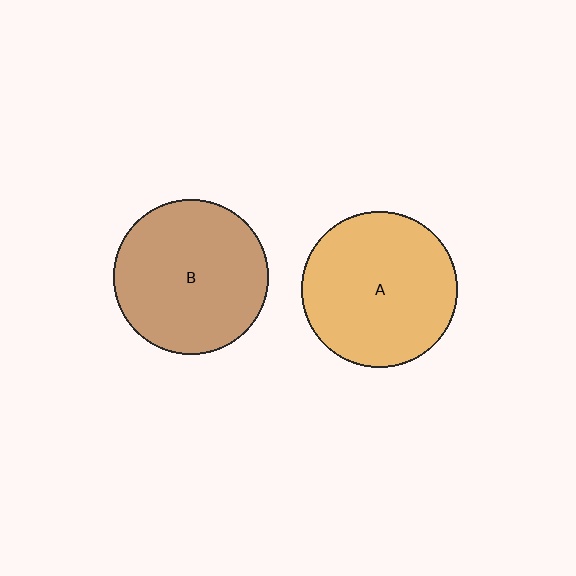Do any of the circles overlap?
No, none of the circles overlap.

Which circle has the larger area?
Circle A (orange).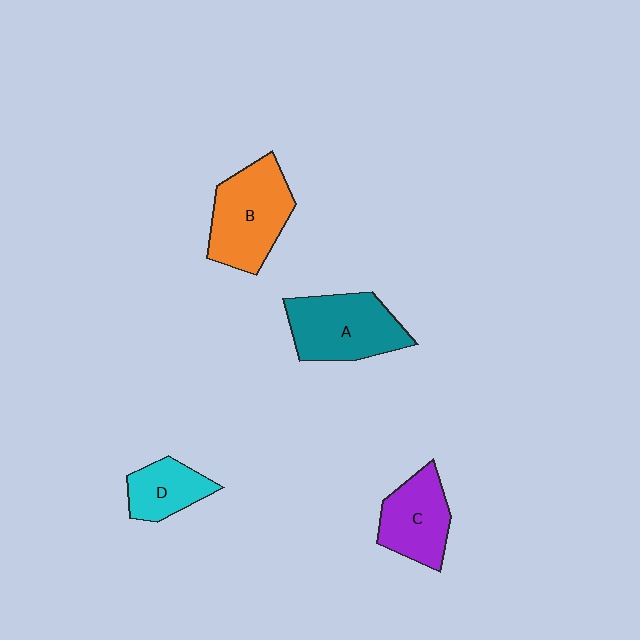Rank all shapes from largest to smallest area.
From largest to smallest: B (orange), A (teal), C (purple), D (cyan).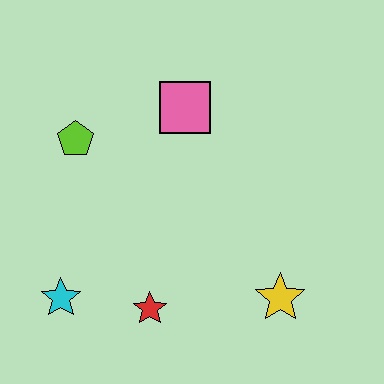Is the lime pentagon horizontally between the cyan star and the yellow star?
Yes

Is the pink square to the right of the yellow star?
No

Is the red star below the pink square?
Yes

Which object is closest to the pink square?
The lime pentagon is closest to the pink square.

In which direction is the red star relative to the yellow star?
The red star is to the left of the yellow star.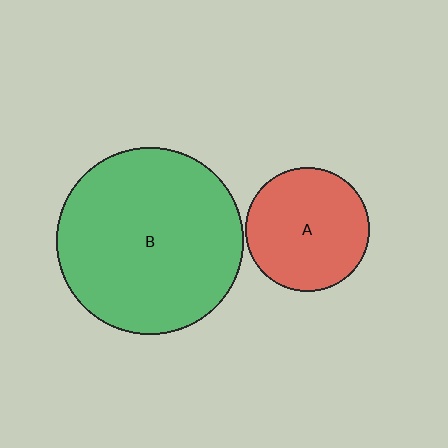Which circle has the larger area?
Circle B (green).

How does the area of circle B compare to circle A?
Approximately 2.3 times.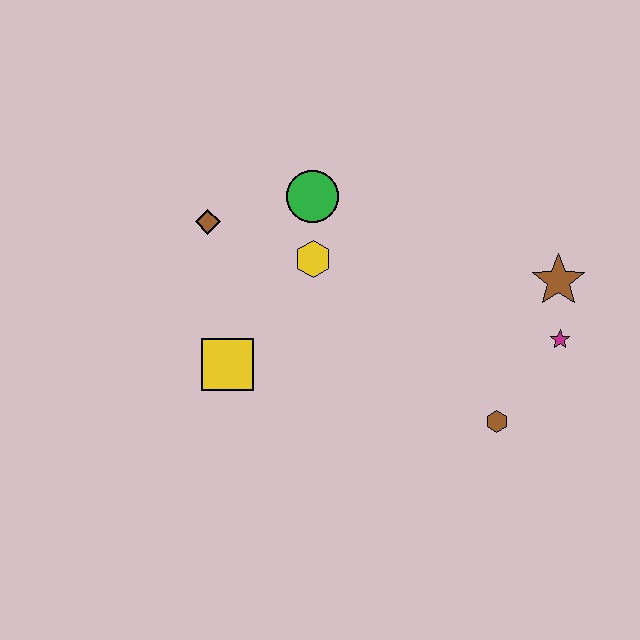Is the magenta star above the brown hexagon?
Yes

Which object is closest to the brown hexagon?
The magenta star is closest to the brown hexagon.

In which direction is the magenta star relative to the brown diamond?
The magenta star is to the right of the brown diamond.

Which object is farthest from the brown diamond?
The magenta star is farthest from the brown diamond.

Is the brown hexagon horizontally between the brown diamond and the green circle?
No